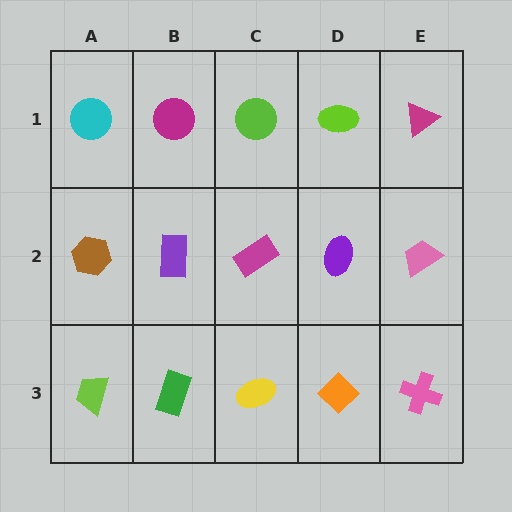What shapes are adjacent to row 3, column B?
A purple rectangle (row 2, column B), a lime trapezoid (row 3, column A), a yellow ellipse (row 3, column C).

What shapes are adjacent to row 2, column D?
A lime ellipse (row 1, column D), an orange diamond (row 3, column D), a magenta rectangle (row 2, column C), a pink trapezoid (row 2, column E).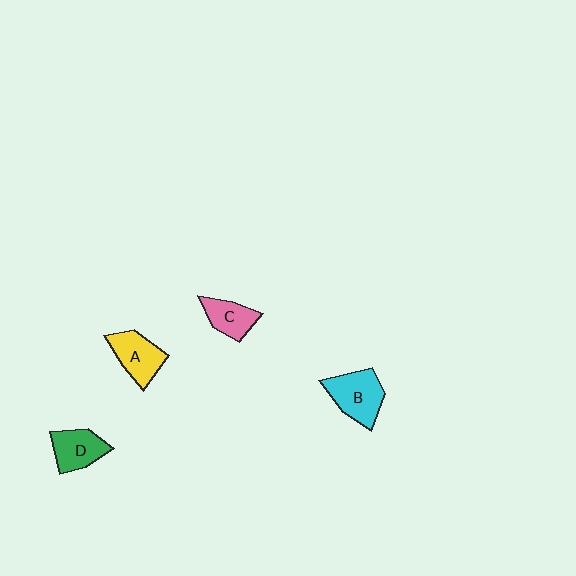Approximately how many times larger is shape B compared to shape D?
Approximately 1.3 times.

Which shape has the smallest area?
Shape C (pink).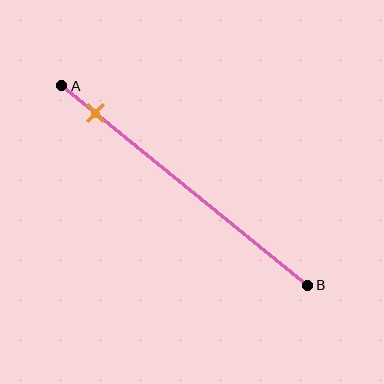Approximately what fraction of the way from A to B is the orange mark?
The orange mark is approximately 15% of the way from A to B.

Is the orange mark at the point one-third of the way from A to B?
No, the mark is at about 15% from A, not at the 33% one-third point.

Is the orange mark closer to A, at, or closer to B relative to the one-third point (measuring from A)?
The orange mark is closer to point A than the one-third point of segment AB.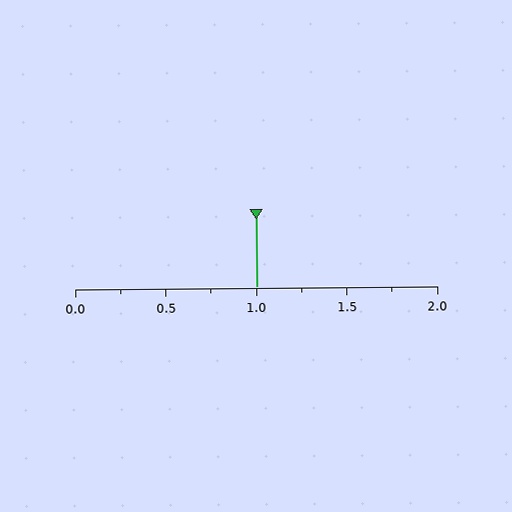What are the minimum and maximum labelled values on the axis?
The axis runs from 0.0 to 2.0.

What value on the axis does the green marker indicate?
The marker indicates approximately 1.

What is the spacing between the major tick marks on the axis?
The major ticks are spaced 0.5 apart.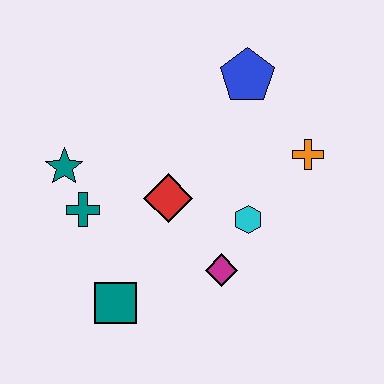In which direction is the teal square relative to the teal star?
The teal square is below the teal star.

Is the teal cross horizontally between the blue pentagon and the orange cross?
No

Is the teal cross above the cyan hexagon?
Yes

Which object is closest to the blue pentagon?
The orange cross is closest to the blue pentagon.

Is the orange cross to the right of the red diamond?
Yes